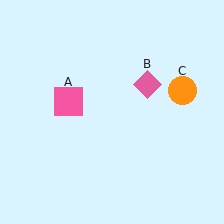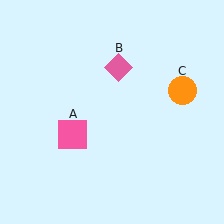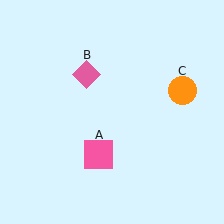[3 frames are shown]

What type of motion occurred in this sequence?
The pink square (object A), pink diamond (object B) rotated counterclockwise around the center of the scene.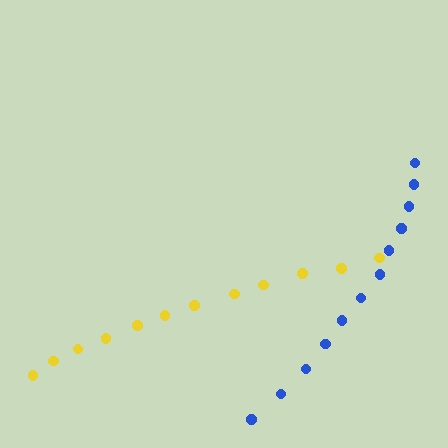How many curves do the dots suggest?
There are 2 distinct paths.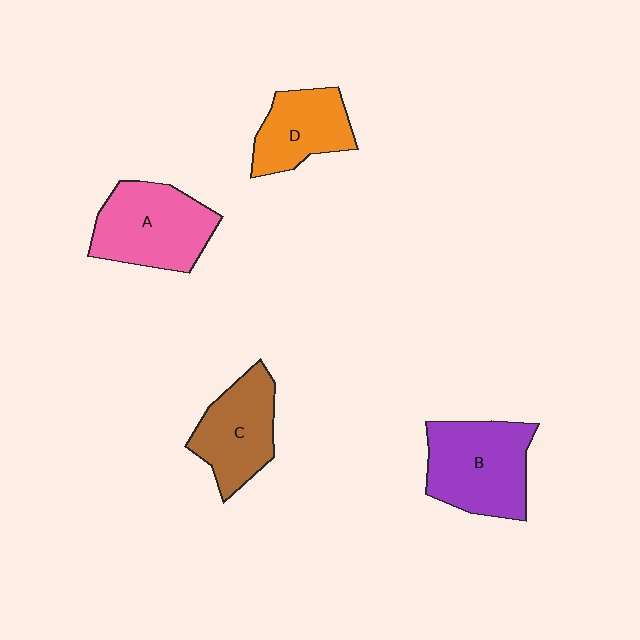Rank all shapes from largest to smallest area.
From largest to smallest: B (purple), A (pink), C (brown), D (orange).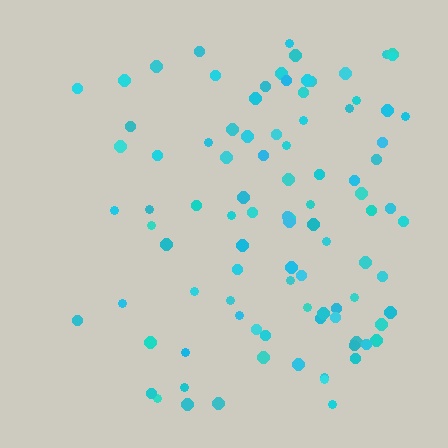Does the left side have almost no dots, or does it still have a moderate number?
Still a moderate number, just noticeably fewer than the right.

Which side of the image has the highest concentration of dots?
The right.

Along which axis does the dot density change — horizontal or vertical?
Horizontal.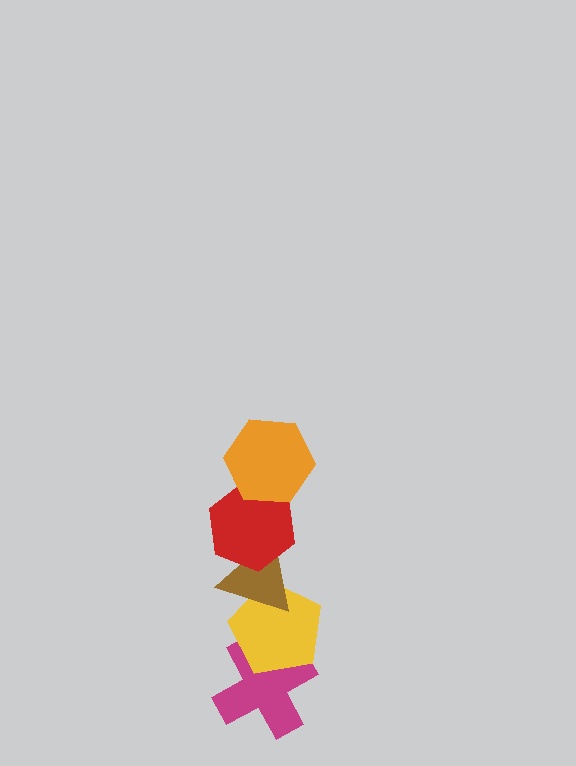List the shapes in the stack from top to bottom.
From top to bottom: the orange hexagon, the red hexagon, the brown triangle, the yellow pentagon, the magenta cross.